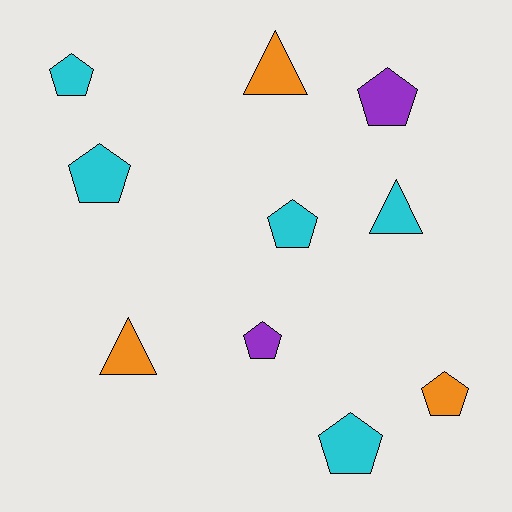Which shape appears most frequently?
Pentagon, with 7 objects.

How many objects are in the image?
There are 10 objects.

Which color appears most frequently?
Cyan, with 5 objects.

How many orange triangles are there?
There are 2 orange triangles.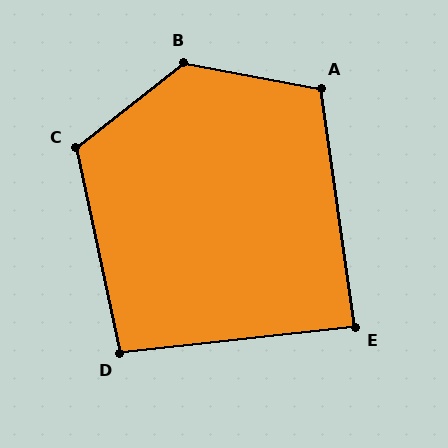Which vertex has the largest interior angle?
B, at approximately 131 degrees.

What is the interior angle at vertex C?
Approximately 116 degrees (obtuse).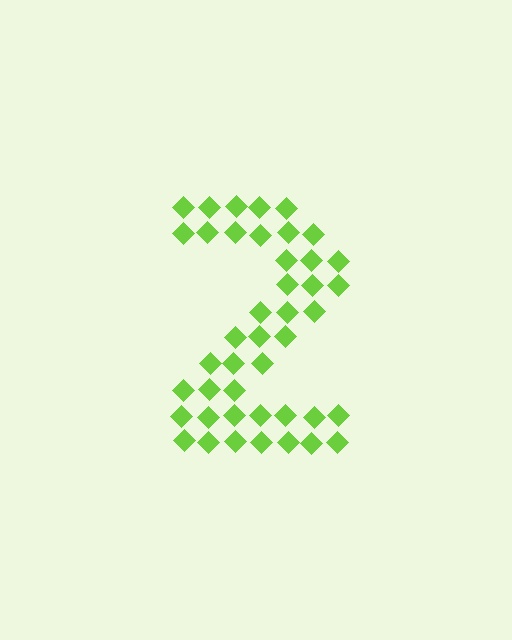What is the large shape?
The large shape is the digit 2.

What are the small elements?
The small elements are diamonds.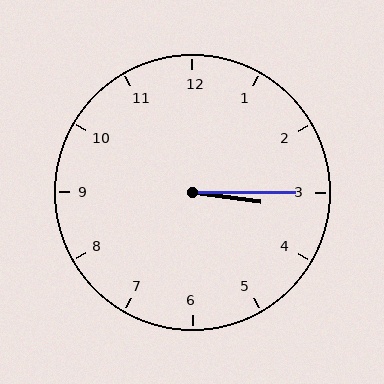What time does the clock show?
3:15.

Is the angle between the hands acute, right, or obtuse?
It is acute.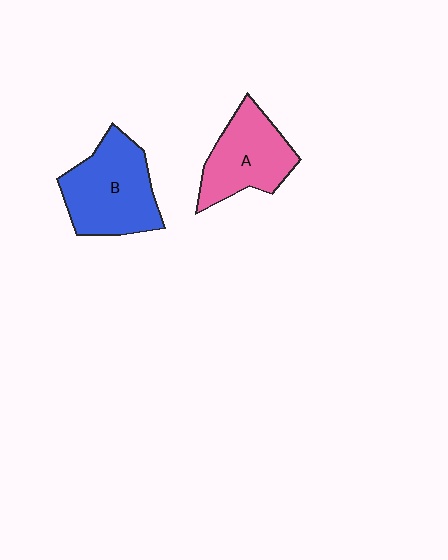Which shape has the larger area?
Shape B (blue).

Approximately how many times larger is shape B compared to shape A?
Approximately 1.2 times.